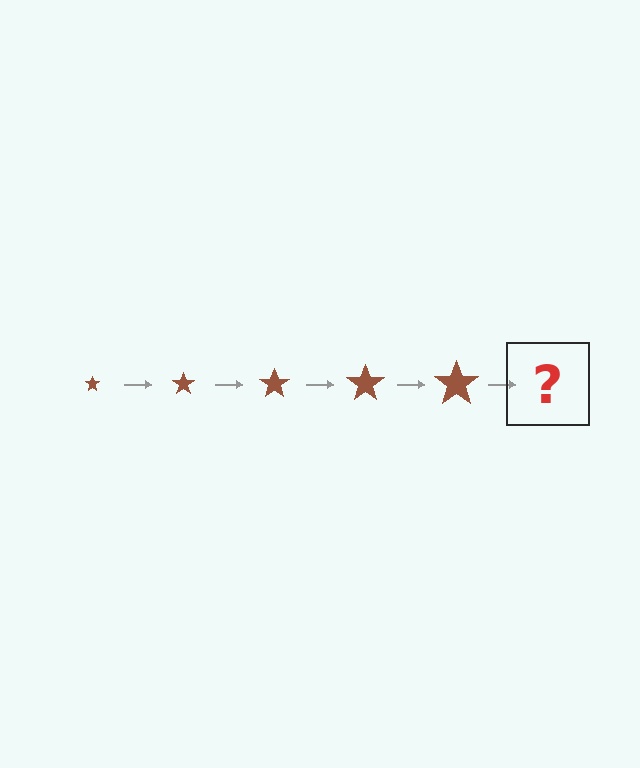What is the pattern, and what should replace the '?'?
The pattern is that the star gets progressively larger each step. The '?' should be a brown star, larger than the previous one.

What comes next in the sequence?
The next element should be a brown star, larger than the previous one.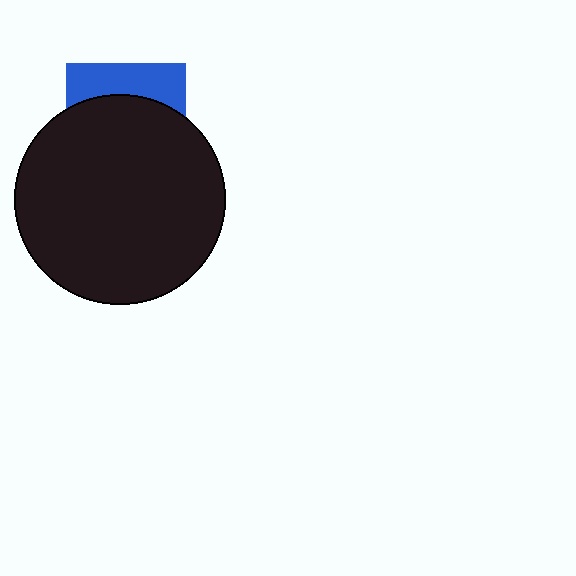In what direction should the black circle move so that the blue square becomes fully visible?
The black circle should move down. That is the shortest direction to clear the overlap and leave the blue square fully visible.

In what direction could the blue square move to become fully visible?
The blue square could move up. That would shift it out from behind the black circle entirely.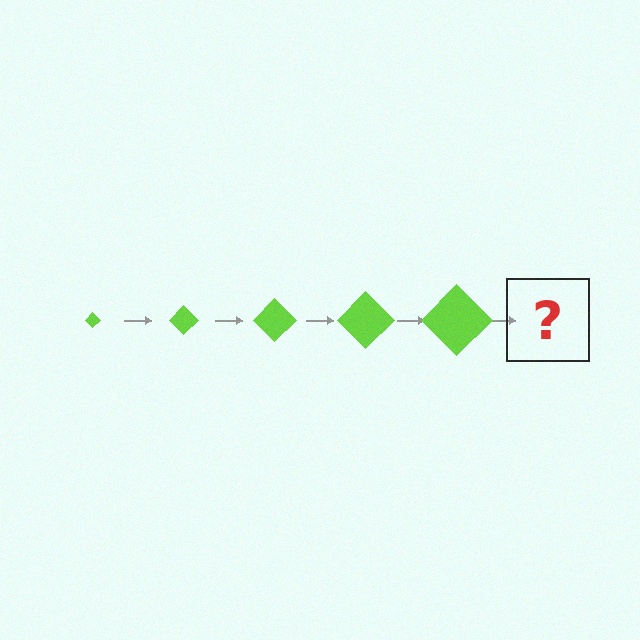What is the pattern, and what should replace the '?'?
The pattern is that the diamond gets progressively larger each step. The '?' should be a lime diamond, larger than the previous one.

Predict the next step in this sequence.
The next step is a lime diamond, larger than the previous one.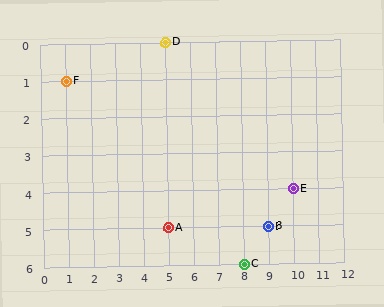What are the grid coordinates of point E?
Point E is at grid coordinates (10, 4).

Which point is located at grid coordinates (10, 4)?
Point E is at (10, 4).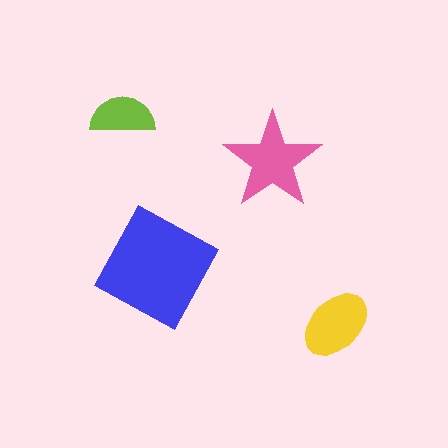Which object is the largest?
The blue square.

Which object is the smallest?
The lime semicircle.